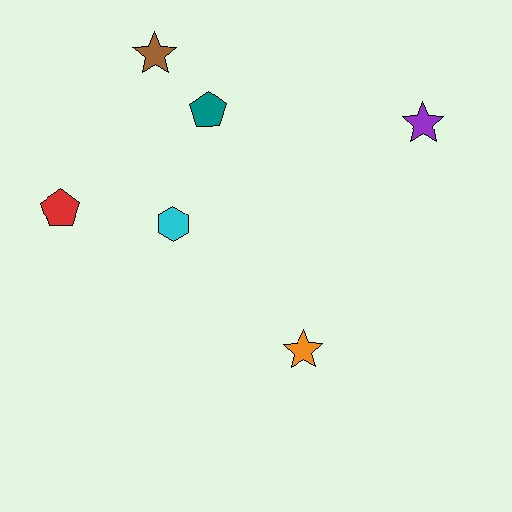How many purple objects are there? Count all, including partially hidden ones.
There is 1 purple object.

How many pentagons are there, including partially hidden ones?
There are 2 pentagons.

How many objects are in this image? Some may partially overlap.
There are 6 objects.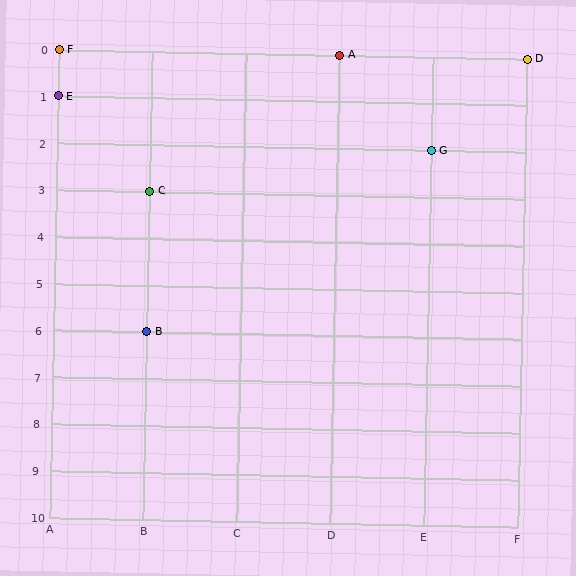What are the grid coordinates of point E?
Point E is at grid coordinates (A, 1).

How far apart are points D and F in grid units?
Points D and F are 5 columns apart.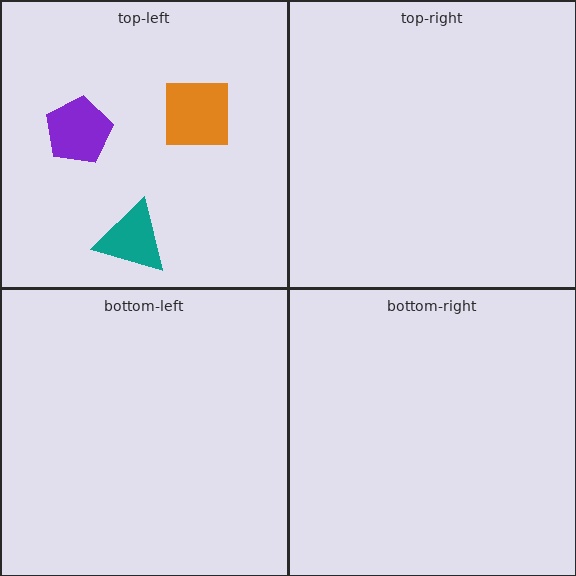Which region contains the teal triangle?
The top-left region.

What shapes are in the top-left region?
The purple pentagon, the orange square, the teal triangle.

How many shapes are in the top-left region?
3.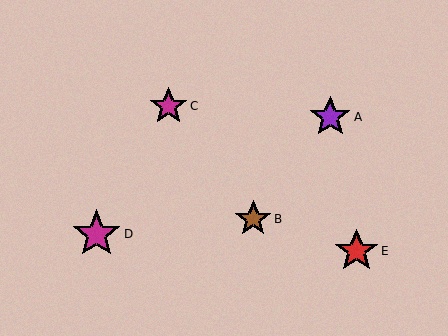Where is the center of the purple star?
The center of the purple star is at (330, 117).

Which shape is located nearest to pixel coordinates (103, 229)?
The magenta star (labeled D) at (96, 234) is nearest to that location.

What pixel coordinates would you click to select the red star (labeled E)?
Click at (356, 251) to select the red star E.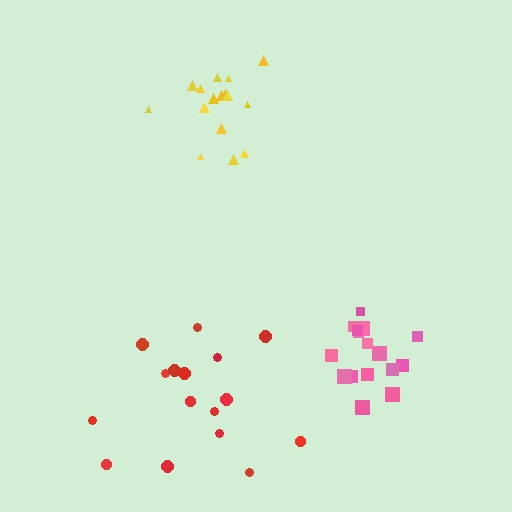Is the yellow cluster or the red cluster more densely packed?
Yellow.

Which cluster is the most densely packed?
Pink.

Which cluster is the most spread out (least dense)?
Red.